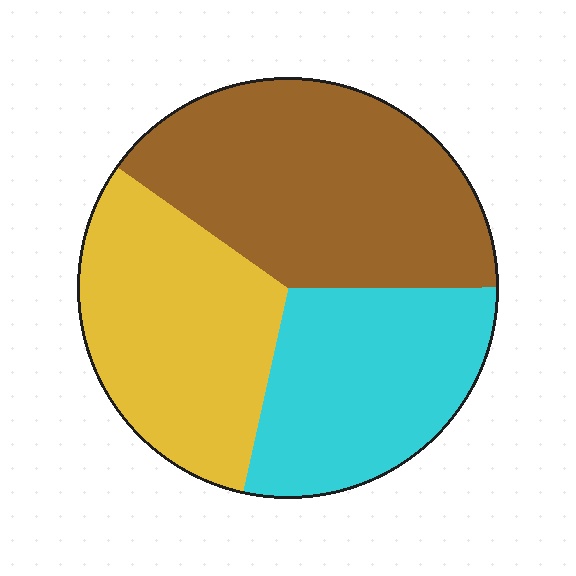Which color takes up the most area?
Brown, at roughly 40%.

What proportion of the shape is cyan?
Cyan takes up between a sixth and a third of the shape.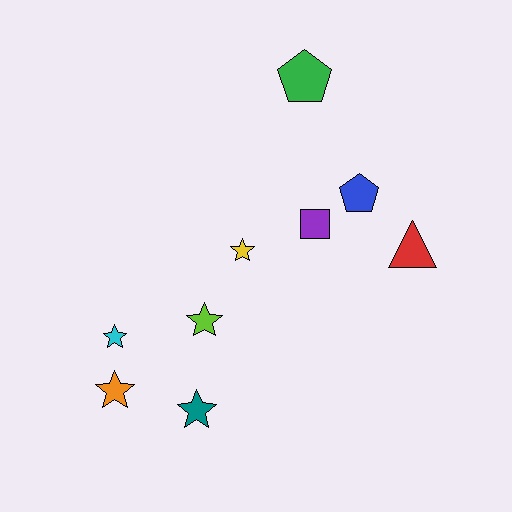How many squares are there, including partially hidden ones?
There is 1 square.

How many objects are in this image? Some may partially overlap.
There are 9 objects.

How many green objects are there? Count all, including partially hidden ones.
There is 1 green object.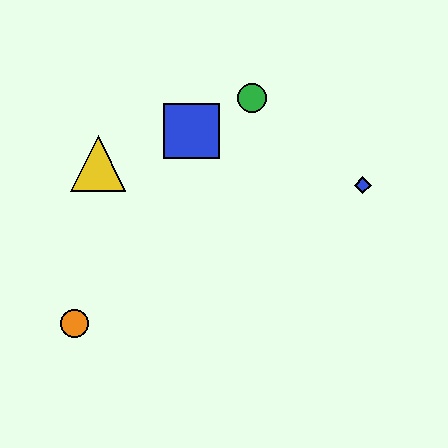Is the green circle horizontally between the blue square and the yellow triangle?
No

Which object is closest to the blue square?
The green circle is closest to the blue square.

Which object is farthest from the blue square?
The orange circle is farthest from the blue square.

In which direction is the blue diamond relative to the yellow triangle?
The blue diamond is to the right of the yellow triangle.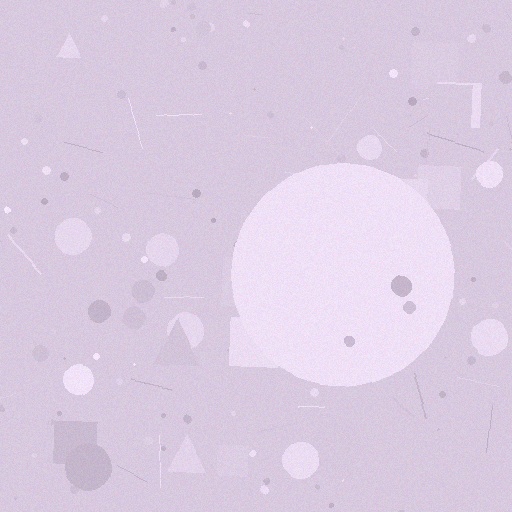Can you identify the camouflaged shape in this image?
The camouflaged shape is a circle.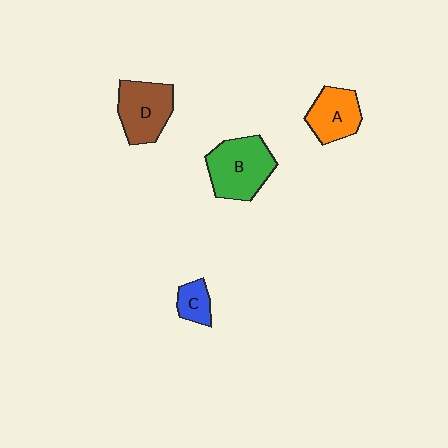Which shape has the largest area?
Shape B (green).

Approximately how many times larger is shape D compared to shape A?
Approximately 1.2 times.